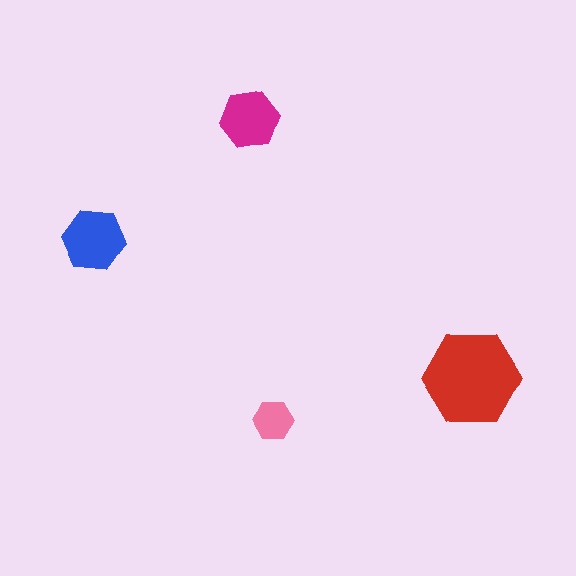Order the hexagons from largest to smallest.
the red one, the blue one, the magenta one, the pink one.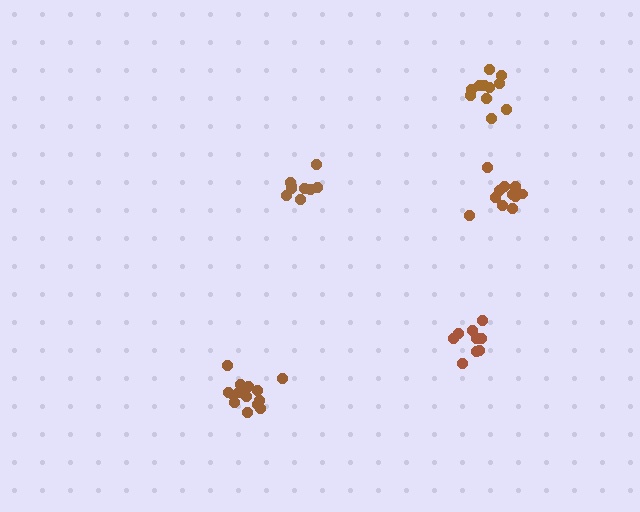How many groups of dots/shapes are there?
There are 5 groups.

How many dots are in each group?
Group 1: 11 dots, Group 2: 11 dots, Group 3: 9 dots, Group 4: 9 dots, Group 5: 15 dots (55 total).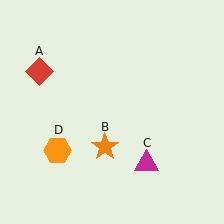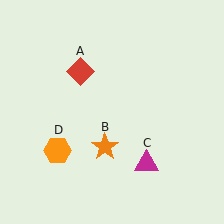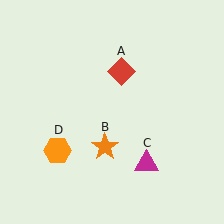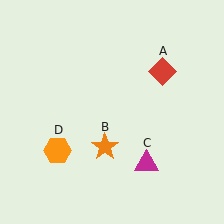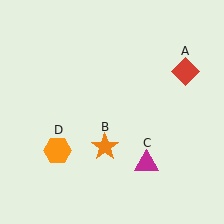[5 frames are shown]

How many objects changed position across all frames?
1 object changed position: red diamond (object A).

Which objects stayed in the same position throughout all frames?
Orange star (object B) and magenta triangle (object C) and orange hexagon (object D) remained stationary.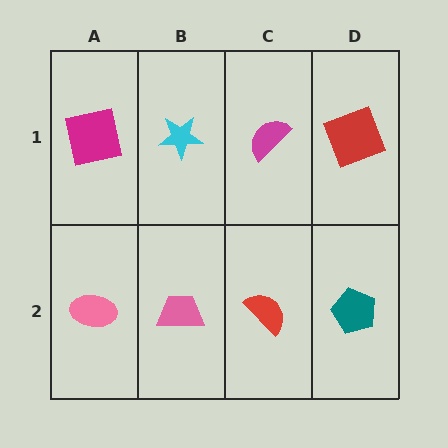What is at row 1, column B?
A cyan star.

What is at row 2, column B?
A pink trapezoid.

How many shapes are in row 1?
4 shapes.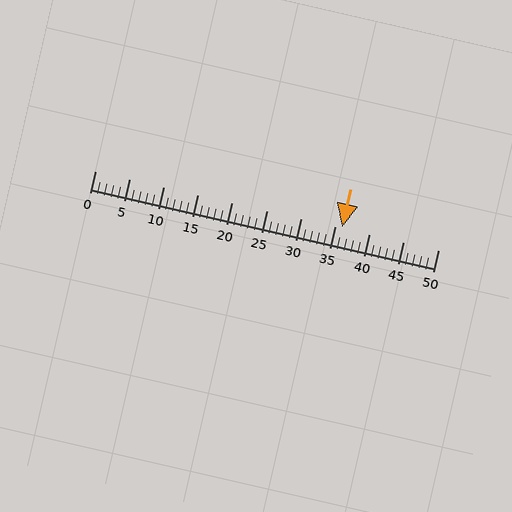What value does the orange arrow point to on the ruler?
The orange arrow points to approximately 36.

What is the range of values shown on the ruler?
The ruler shows values from 0 to 50.